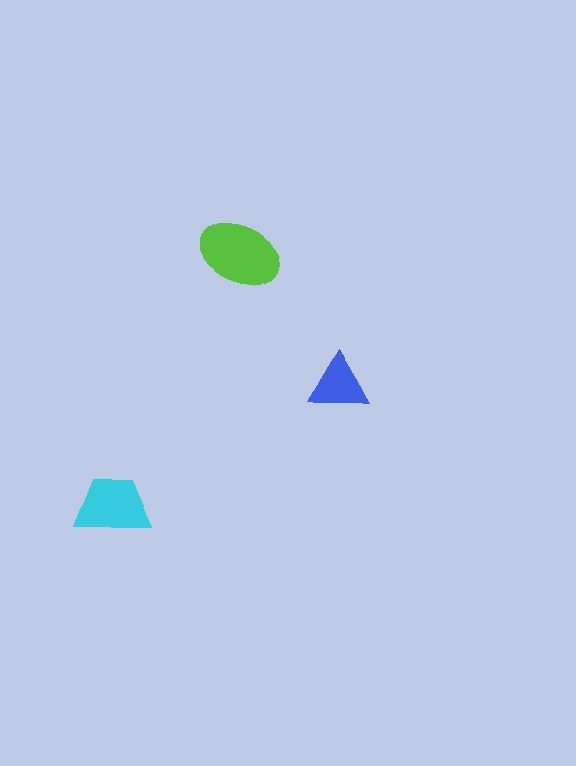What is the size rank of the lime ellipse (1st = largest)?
1st.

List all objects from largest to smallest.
The lime ellipse, the cyan trapezoid, the blue triangle.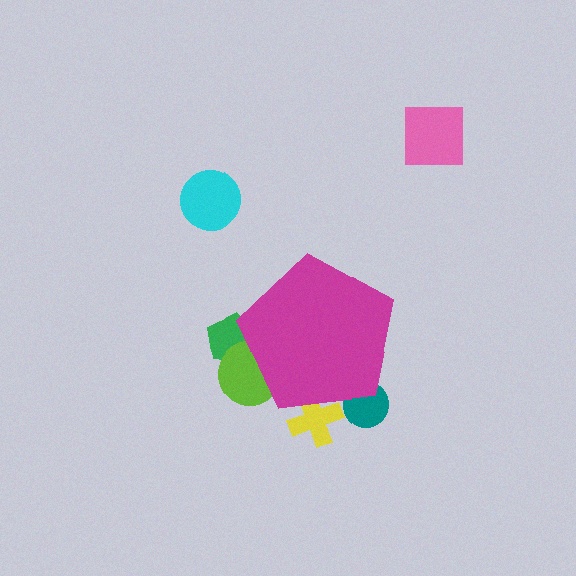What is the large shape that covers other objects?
A magenta pentagon.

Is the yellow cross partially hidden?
Yes, the yellow cross is partially hidden behind the magenta pentagon.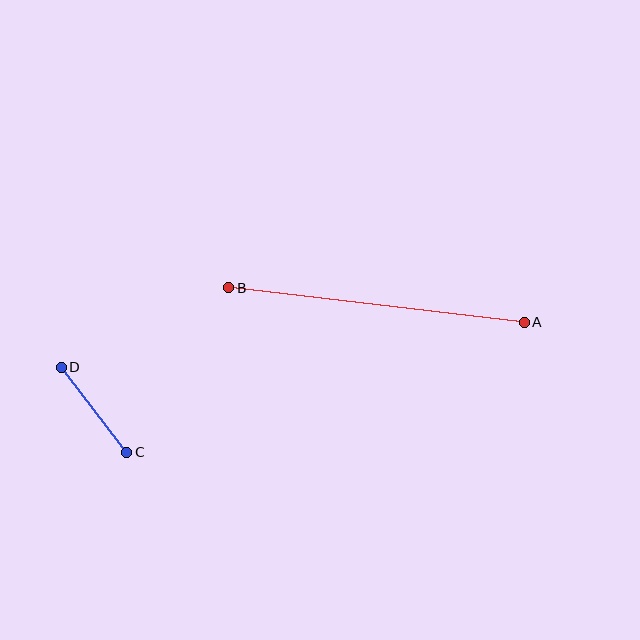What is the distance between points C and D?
The distance is approximately 107 pixels.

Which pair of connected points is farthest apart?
Points A and B are farthest apart.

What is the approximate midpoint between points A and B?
The midpoint is at approximately (377, 305) pixels.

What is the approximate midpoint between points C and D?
The midpoint is at approximately (94, 410) pixels.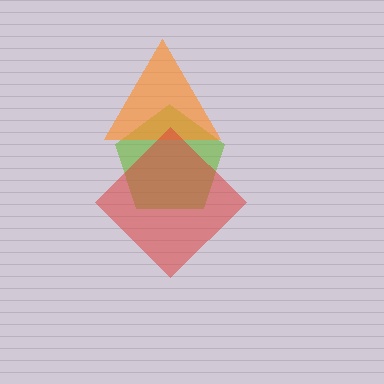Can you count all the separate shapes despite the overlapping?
Yes, there are 3 separate shapes.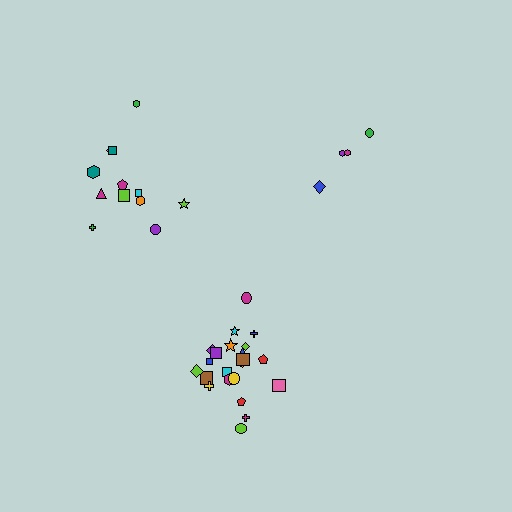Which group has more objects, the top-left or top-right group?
The top-left group.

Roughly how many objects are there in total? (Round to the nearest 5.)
Roughly 40 objects in total.